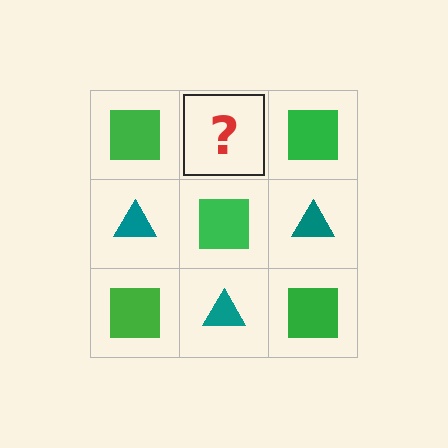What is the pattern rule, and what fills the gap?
The rule is that it alternates green square and teal triangle in a checkerboard pattern. The gap should be filled with a teal triangle.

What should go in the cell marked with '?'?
The missing cell should contain a teal triangle.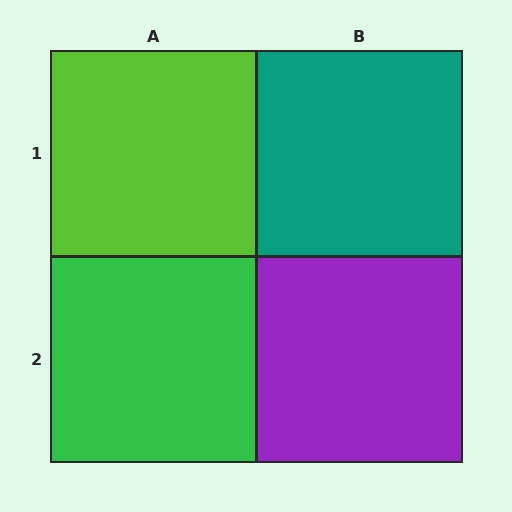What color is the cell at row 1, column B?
Teal.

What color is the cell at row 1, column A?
Lime.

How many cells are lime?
1 cell is lime.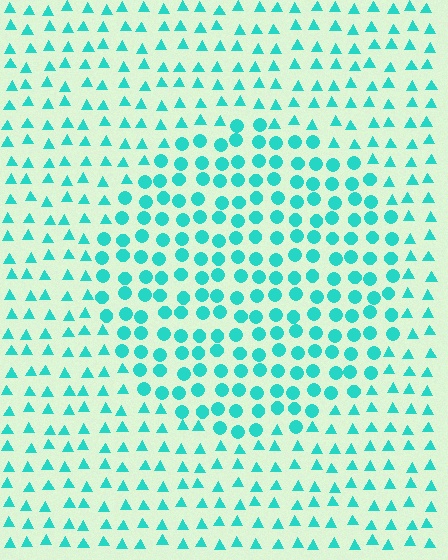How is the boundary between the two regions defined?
The boundary is defined by a change in element shape: circles inside vs. triangles outside. All elements share the same color and spacing.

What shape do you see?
I see a circle.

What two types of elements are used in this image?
The image uses circles inside the circle region and triangles outside it.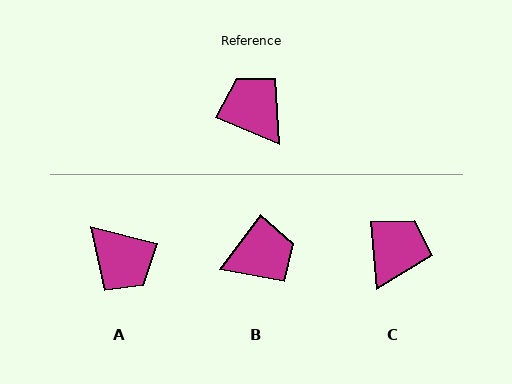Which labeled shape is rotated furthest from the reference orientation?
A, about 171 degrees away.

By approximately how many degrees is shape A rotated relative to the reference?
Approximately 171 degrees clockwise.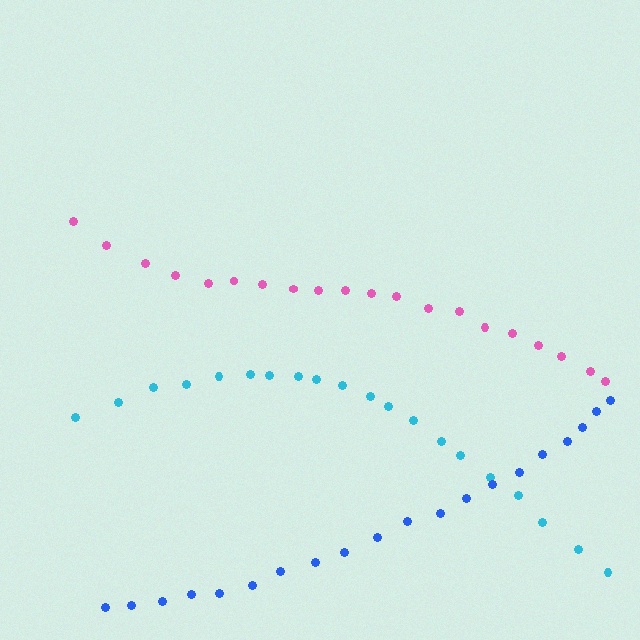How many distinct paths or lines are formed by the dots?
There are 3 distinct paths.